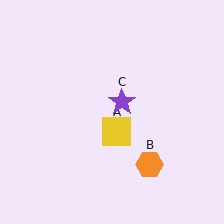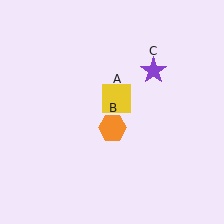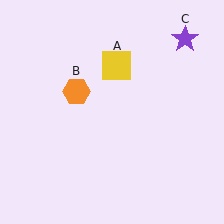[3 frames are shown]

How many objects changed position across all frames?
3 objects changed position: yellow square (object A), orange hexagon (object B), purple star (object C).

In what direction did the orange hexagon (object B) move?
The orange hexagon (object B) moved up and to the left.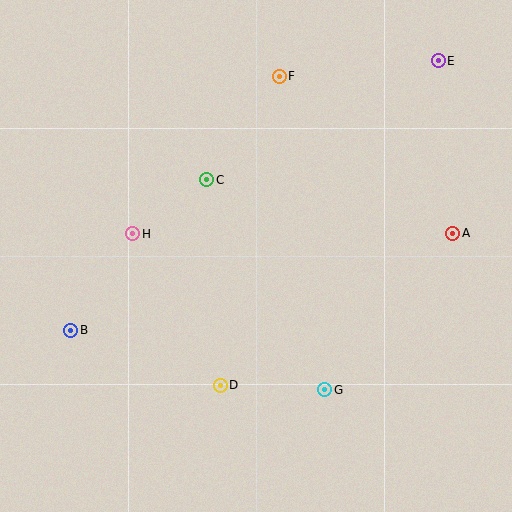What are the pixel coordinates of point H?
Point H is at (133, 234).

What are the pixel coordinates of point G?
Point G is at (325, 390).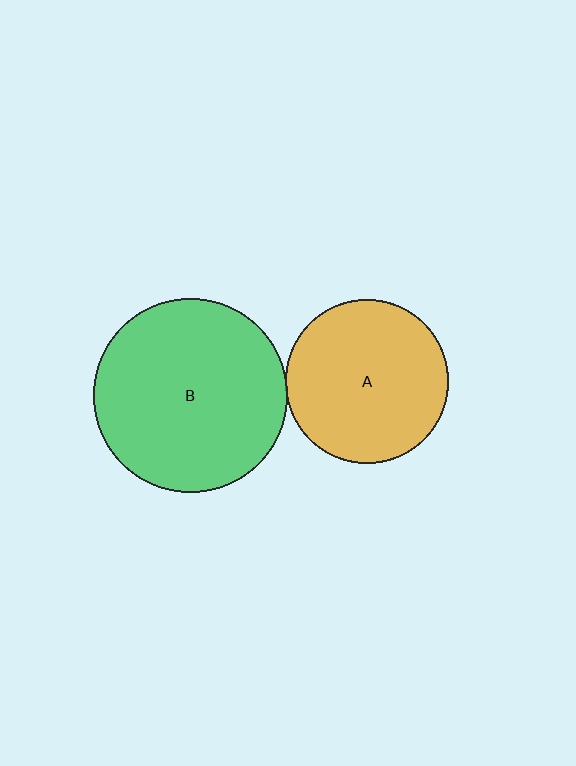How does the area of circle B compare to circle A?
Approximately 1.4 times.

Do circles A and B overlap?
Yes.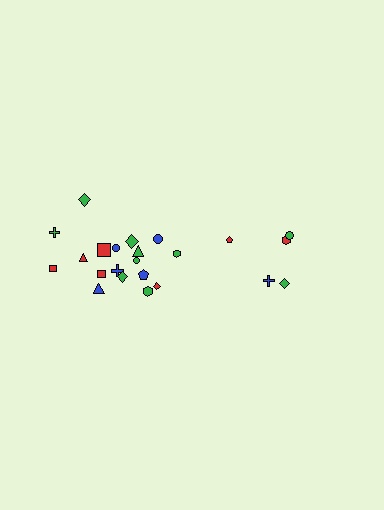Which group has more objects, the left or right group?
The left group.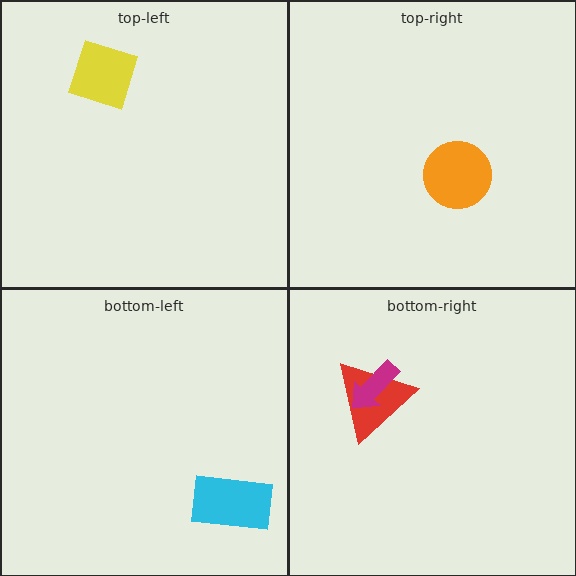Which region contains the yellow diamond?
The top-left region.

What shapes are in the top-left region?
The yellow diamond.